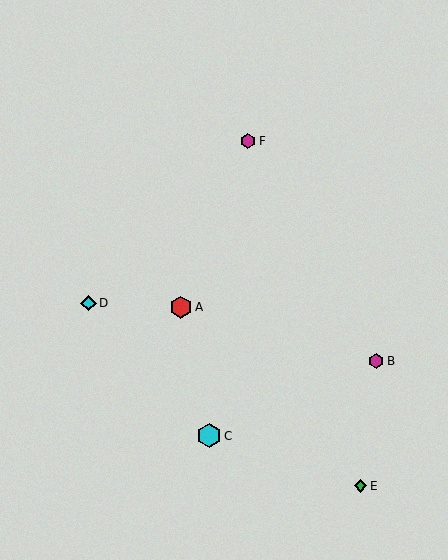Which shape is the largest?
The cyan hexagon (labeled C) is the largest.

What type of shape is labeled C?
Shape C is a cyan hexagon.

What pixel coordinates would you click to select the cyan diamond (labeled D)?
Click at (88, 303) to select the cyan diamond D.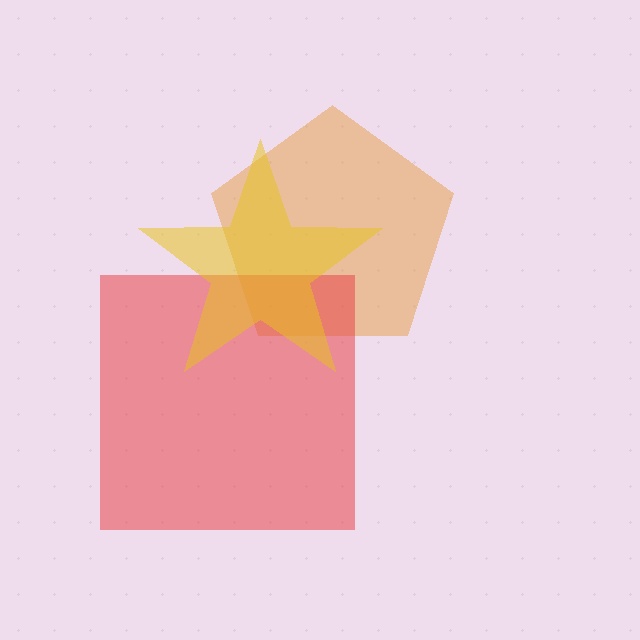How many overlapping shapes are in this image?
There are 3 overlapping shapes in the image.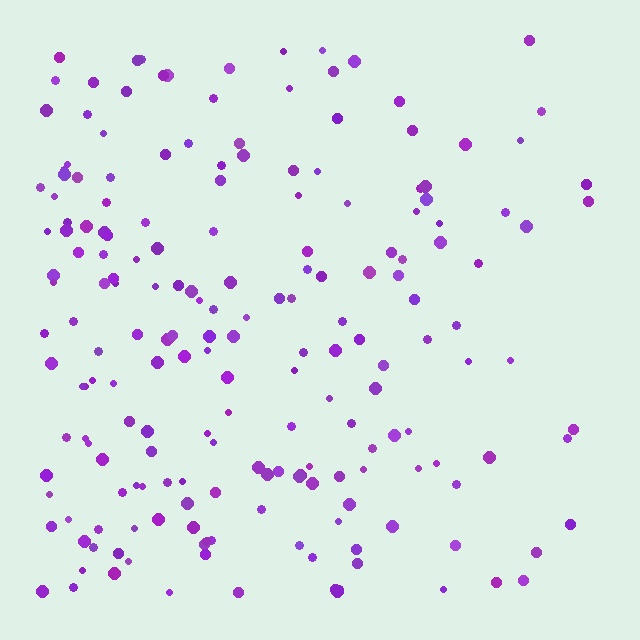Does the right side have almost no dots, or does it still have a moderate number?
Still a moderate number, just noticeably fewer than the left.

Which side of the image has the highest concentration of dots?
The left.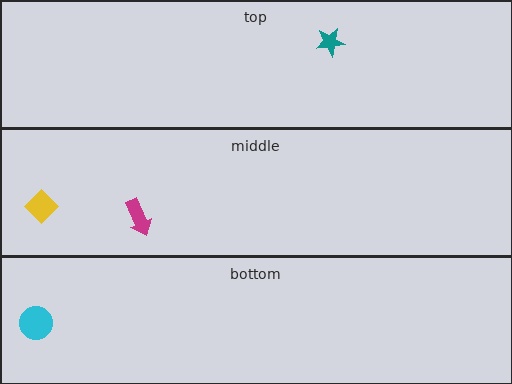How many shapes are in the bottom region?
1.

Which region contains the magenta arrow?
The middle region.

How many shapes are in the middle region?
2.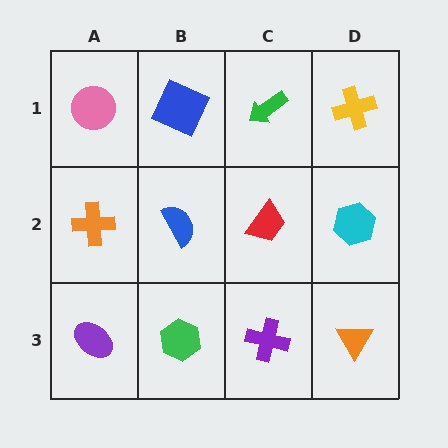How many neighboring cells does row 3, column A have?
2.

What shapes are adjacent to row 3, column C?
A red trapezoid (row 2, column C), a green hexagon (row 3, column B), an orange triangle (row 3, column D).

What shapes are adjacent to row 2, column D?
A yellow cross (row 1, column D), an orange triangle (row 3, column D), a red trapezoid (row 2, column C).